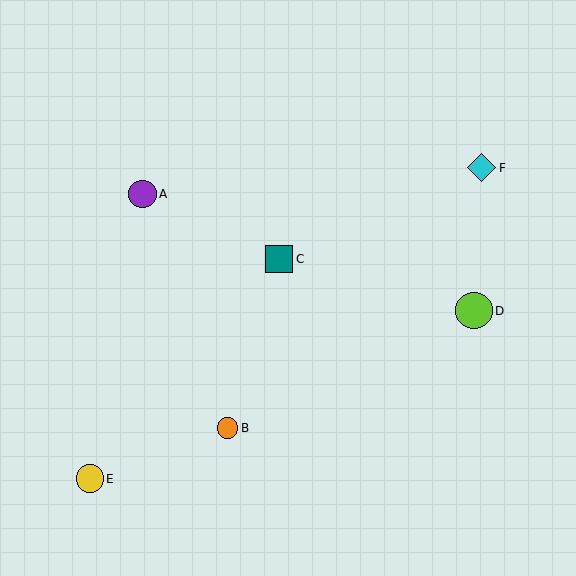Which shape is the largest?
The lime circle (labeled D) is the largest.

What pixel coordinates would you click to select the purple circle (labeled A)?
Click at (142, 194) to select the purple circle A.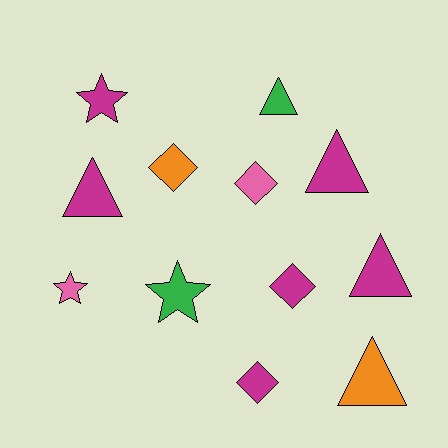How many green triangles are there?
There is 1 green triangle.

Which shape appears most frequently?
Triangle, with 5 objects.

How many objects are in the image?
There are 12 objects.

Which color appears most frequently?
Magenta, with 6 objects.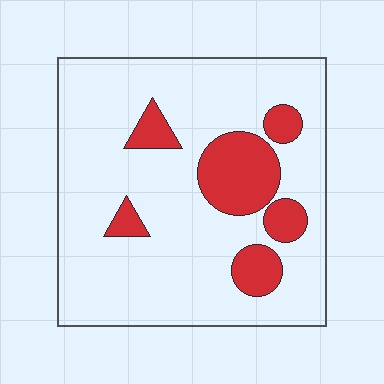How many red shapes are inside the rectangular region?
6.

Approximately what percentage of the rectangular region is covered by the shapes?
Approximately 20%.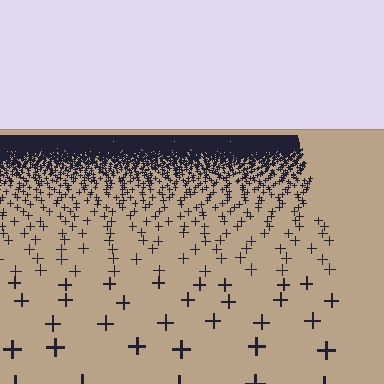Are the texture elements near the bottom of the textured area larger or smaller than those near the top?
Larger. Near the bottom, elements are closer to the viewer and appear at a bigger on-screen size.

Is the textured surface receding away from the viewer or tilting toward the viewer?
The surface is receding away from the viewer. Texture elements get smaller and denser toward the top.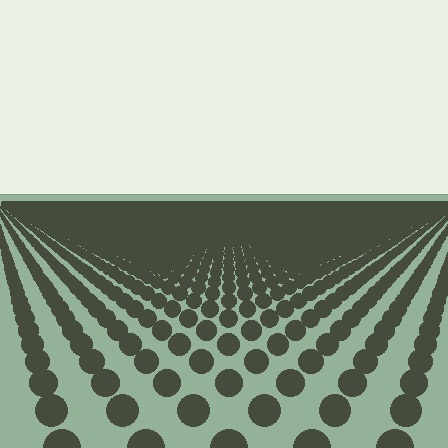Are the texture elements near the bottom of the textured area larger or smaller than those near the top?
Larger. Near the bottom, elements are closer to the viewer and appear at a bigger on-screen size.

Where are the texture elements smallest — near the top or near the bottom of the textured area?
Near the top.